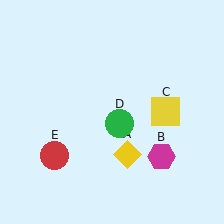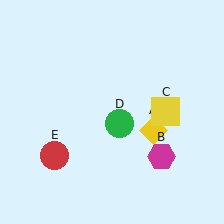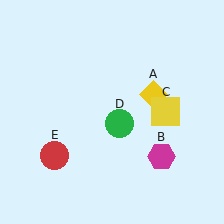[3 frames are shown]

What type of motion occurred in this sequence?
The yellow diamond (object A) rotated counterclockwise around the center of the scene.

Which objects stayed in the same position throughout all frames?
Magenta hexagon (object B) and yellow square (object C) and green circle (object D) and red circle (object E) remained stationary.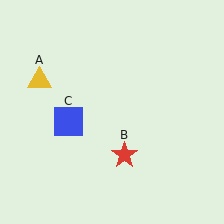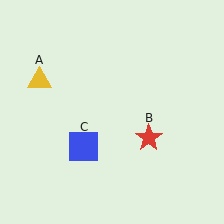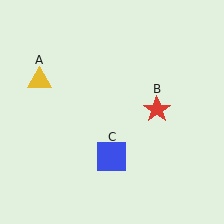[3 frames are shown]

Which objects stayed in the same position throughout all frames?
Yellow triangle (object A) remained stationary.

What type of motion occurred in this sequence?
The red star (object B), blue square (object C) rotated counterclockwise around the center of the scene.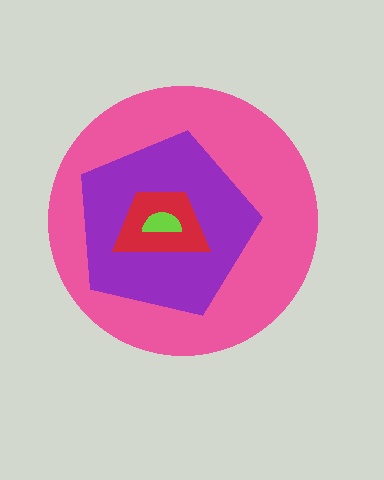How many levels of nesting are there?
4.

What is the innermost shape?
The lime semicircle.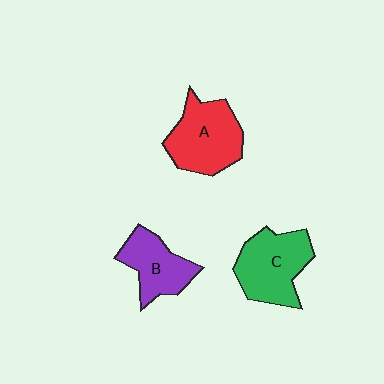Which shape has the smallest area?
Shape B (purple).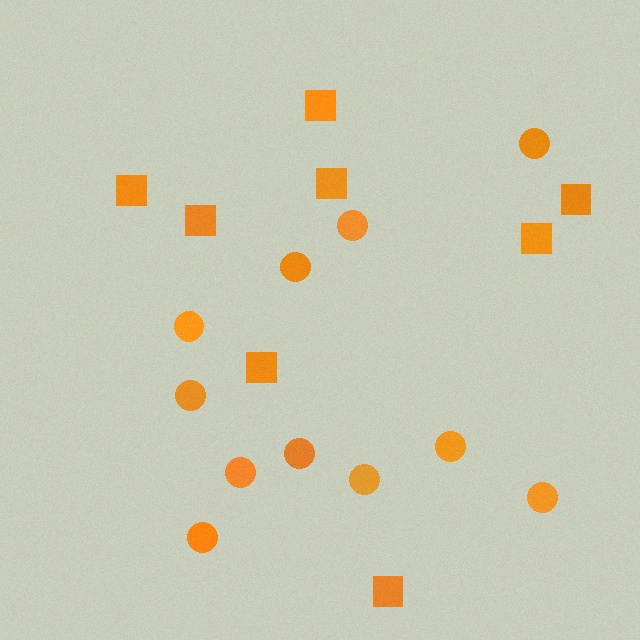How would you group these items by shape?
There are 2 groups: one group of squares (8) and one group of circles (11).